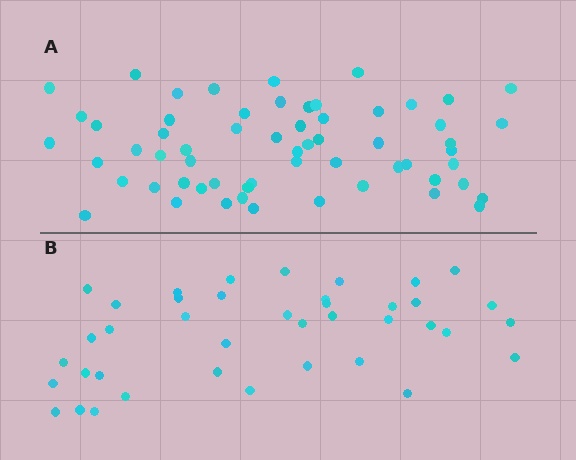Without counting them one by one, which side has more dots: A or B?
Region A (the top region) has more dots.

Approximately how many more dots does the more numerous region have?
Region A has approximately 20 more dots than region B.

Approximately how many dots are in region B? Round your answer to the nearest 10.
About 40 dots.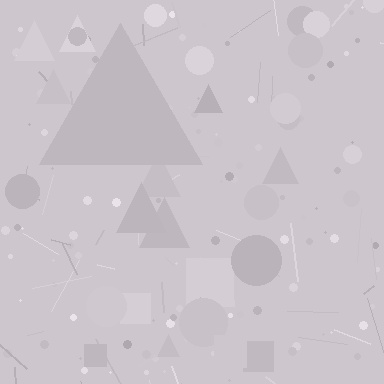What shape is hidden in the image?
A triangle is hidden in the image.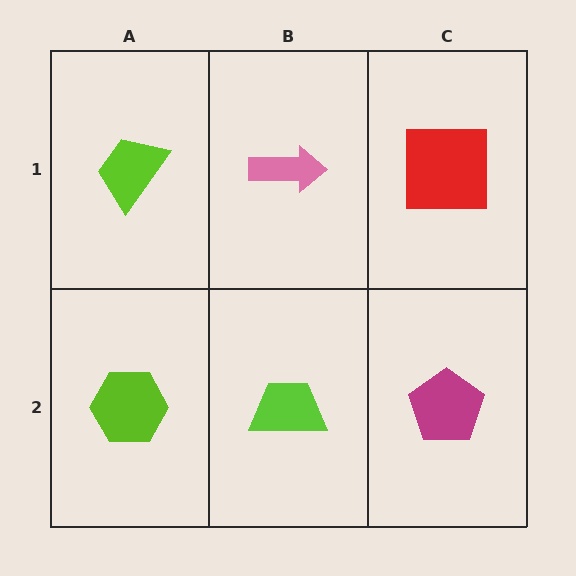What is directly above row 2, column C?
A red square.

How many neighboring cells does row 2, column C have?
2.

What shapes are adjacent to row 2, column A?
A lime trapezoid (row 1, column A), a lime trapezoid (row 2, column B).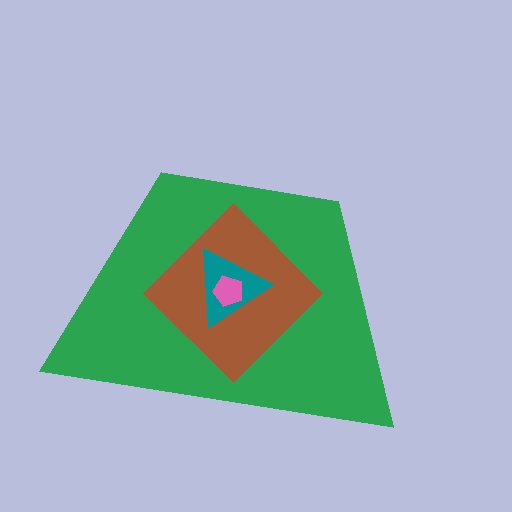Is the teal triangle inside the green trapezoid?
Yes.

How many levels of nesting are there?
4.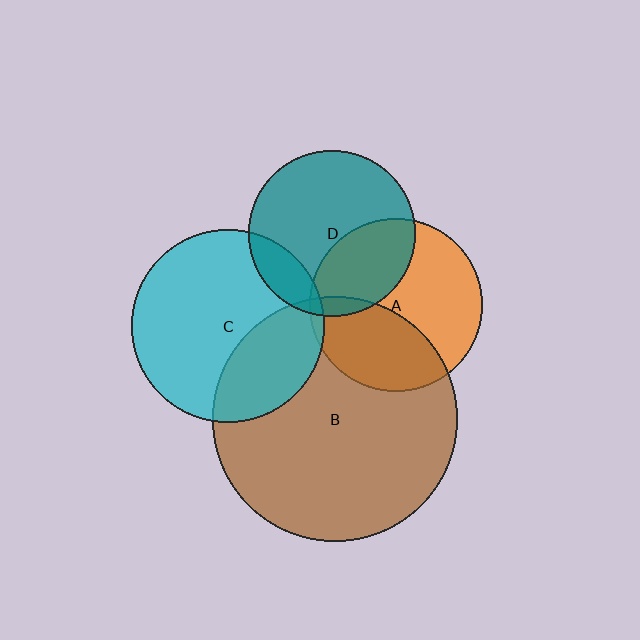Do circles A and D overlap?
Yes.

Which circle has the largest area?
Circle B (brown).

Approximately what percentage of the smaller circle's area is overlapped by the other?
Approximately 35%.